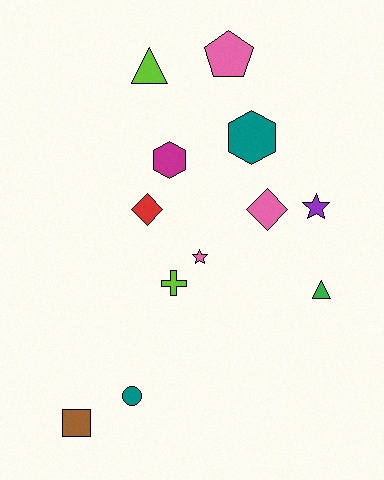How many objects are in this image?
There are 12 objects.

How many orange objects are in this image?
There are no orange objects.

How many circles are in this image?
There is 1 circle.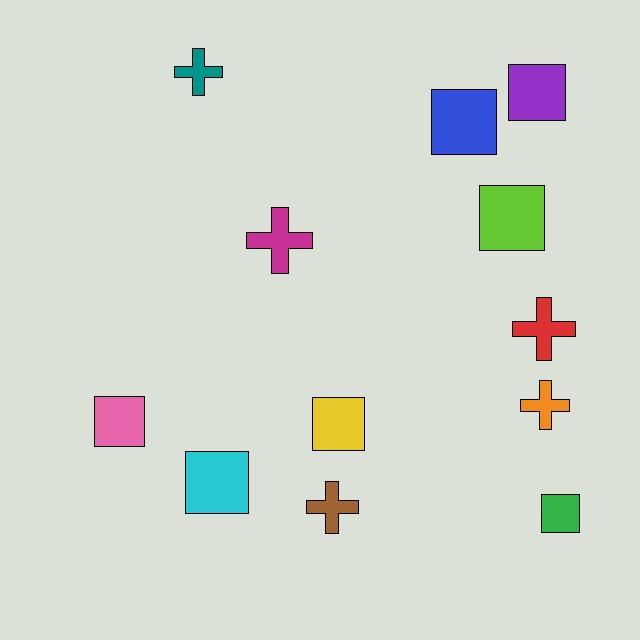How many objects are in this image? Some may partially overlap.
There are 12 objects.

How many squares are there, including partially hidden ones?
There are 7 squares.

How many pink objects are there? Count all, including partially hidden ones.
There is 1 pink object.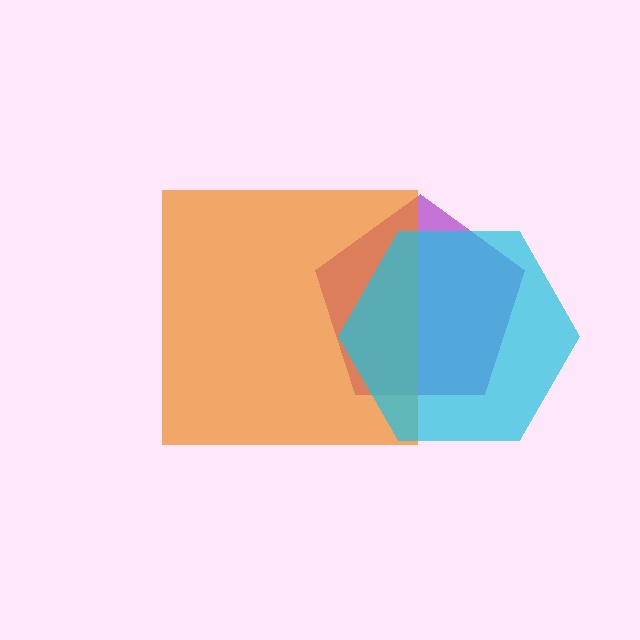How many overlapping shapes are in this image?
There are 3 overlapping shapes in the image.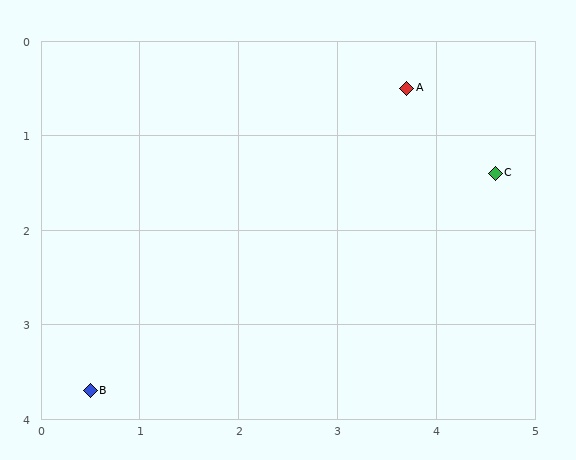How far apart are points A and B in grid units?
Points A and B are about 4.5 grid units apart.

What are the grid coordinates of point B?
Point B is at approximately (0.5, 3.7).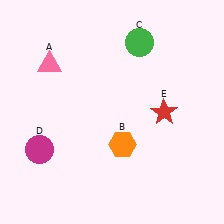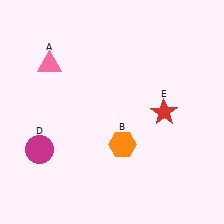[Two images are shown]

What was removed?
The green circle (C) was removed in Image 2.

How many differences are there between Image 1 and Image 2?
There is 1 difference between the two images.